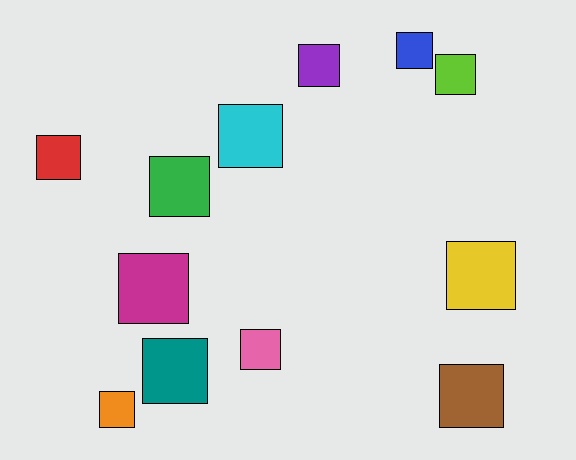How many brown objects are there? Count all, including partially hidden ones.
There is 1 brown object.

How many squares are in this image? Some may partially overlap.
There are 12 squares.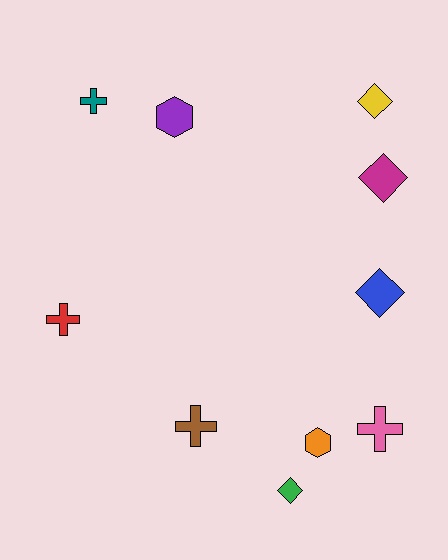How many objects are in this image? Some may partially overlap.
There are 10 objects.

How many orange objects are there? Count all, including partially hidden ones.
There is 1 orange object.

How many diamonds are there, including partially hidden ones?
There are 4 diamonds.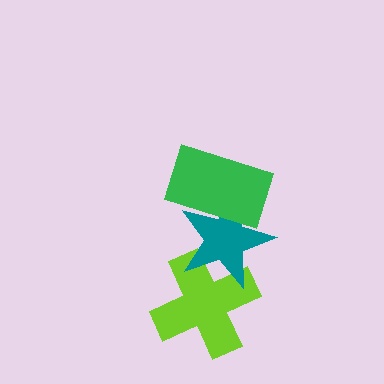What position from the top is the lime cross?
The lime cross is 3rd from the top.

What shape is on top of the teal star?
The green rectangle is on top of the teal star.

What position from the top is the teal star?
The teal star is 2nd from the top.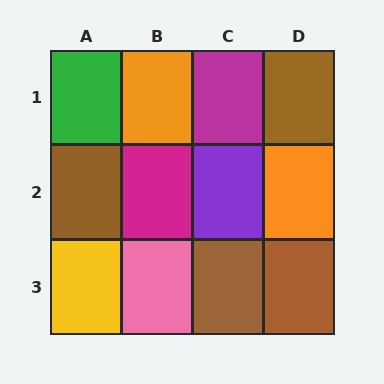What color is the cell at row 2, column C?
Purple.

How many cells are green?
1 cell is green.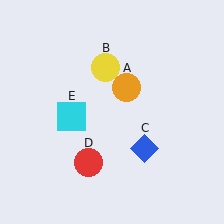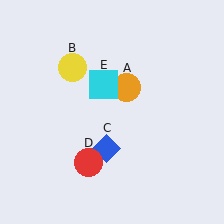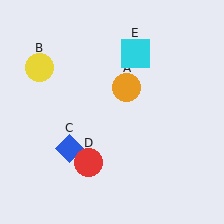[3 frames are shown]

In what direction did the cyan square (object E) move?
The cyan square (object E) moved up and to the right.